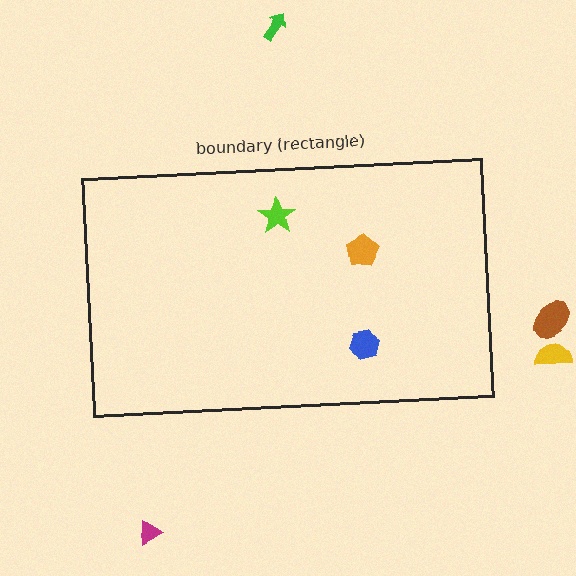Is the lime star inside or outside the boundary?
Inside.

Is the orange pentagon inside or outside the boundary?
Inside.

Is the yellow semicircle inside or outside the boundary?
Outside.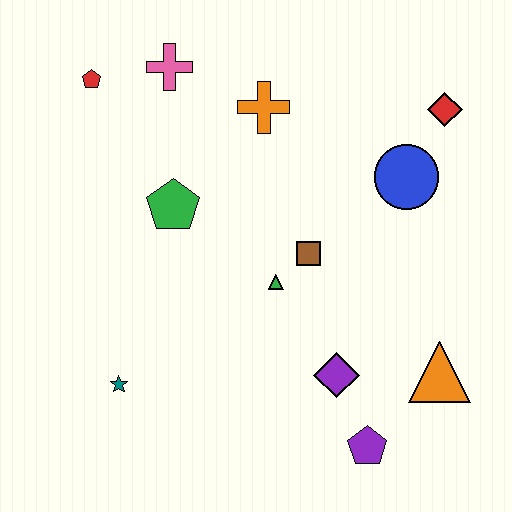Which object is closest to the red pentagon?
The pink cross is closest to the red pentagon.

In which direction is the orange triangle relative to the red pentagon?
The orange triangle is to the right of the red pentagon.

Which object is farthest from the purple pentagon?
The red pentagon is farthest from the purple pentagon.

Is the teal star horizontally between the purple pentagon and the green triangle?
No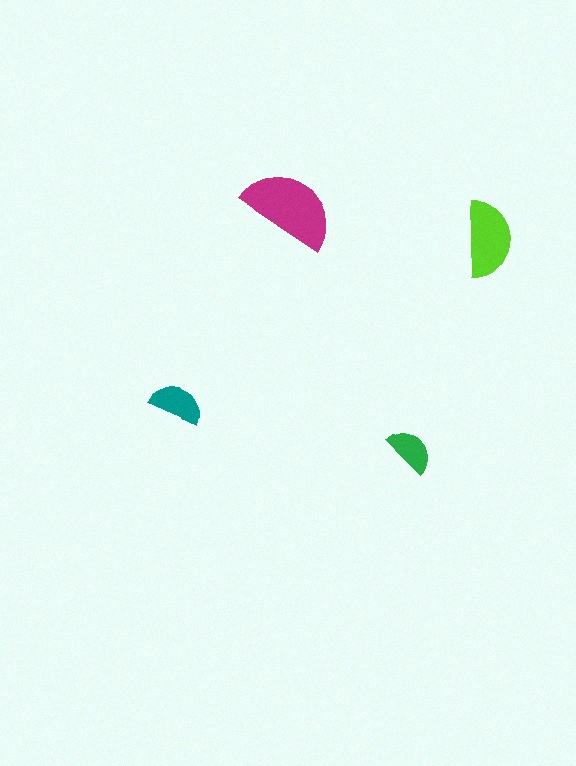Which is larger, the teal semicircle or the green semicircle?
The teal one.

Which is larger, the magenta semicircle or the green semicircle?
The magenta one.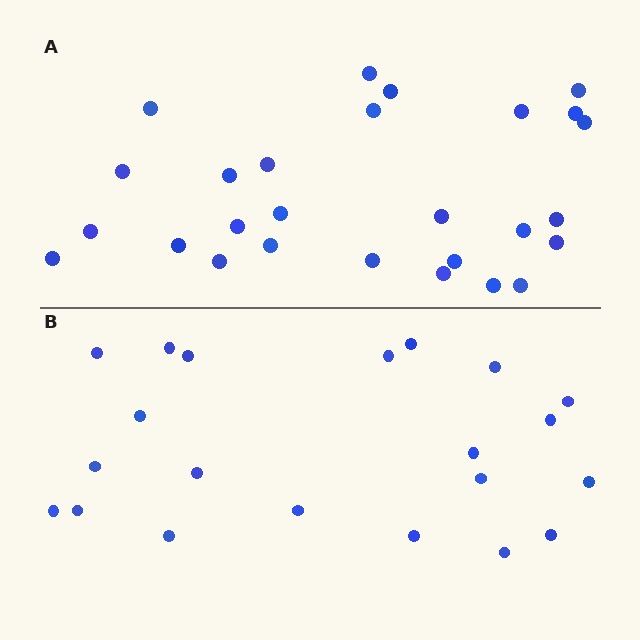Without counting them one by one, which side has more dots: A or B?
Region A (the top region) has more dots.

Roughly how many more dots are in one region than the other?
Region A has about 6 more dots than region B.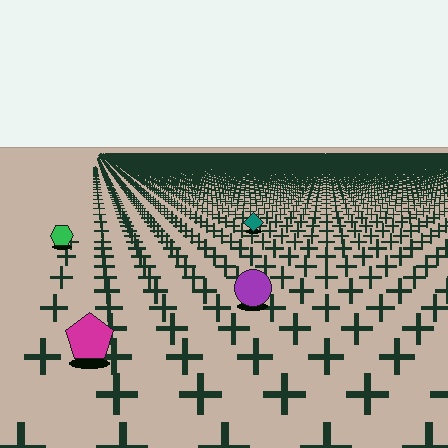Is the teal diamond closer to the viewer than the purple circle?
No. The purple circle is closer — you can tell from the texture gradient: the ground texture is coarser near it.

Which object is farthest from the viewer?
The teal diamond is farthest from the viewer. It appears smaller and the ground texture around it is denser.